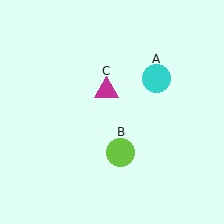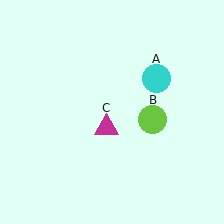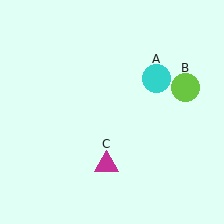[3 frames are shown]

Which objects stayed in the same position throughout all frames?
Cyan circle (object A) remained stationary.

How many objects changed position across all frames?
2 objects changed position: lime circle (object B), magenta triangle (object C).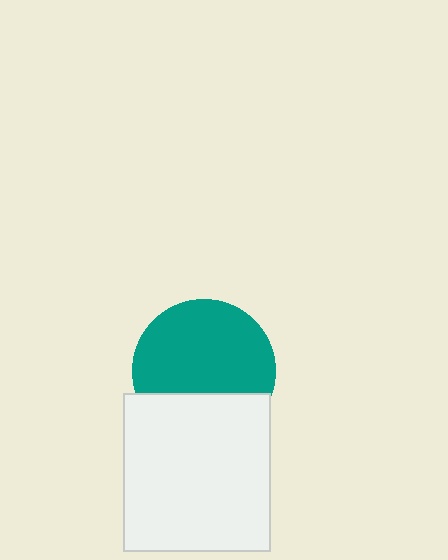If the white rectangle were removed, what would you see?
You would see the complete teal circle.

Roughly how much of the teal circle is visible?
Most of it is visible (roughly 70%).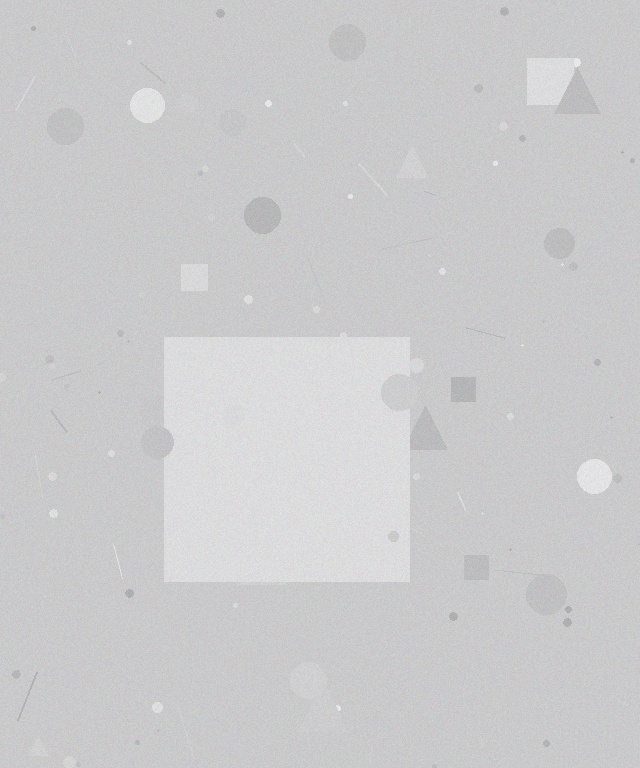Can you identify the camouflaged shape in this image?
The camouflaged shape is a square.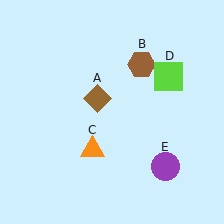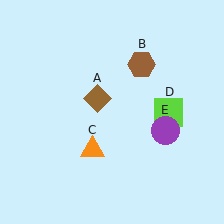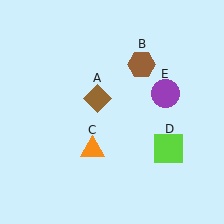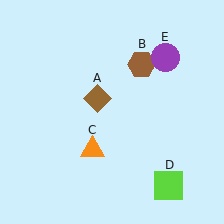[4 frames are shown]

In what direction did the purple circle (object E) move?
The purple circle (object E) moved up.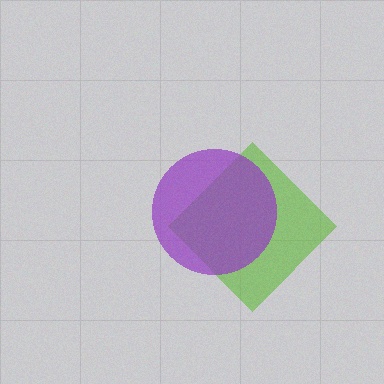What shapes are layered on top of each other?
The layered shapes are: a lime diamond, a purple circle.